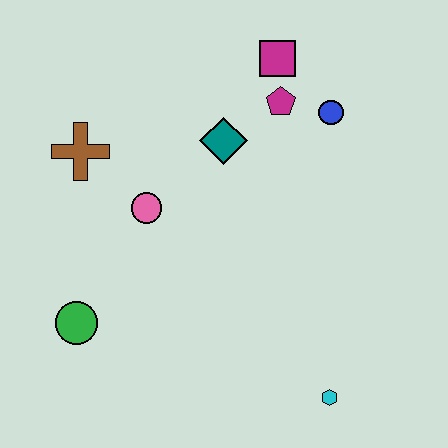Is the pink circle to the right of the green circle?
Yes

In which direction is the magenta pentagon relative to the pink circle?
The magenta pentagon is to the right of the pink circle.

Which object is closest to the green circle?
The pink circle is closest to the green circle.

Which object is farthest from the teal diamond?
The cyan hexagon is farthest from the teal diamond.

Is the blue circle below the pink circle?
No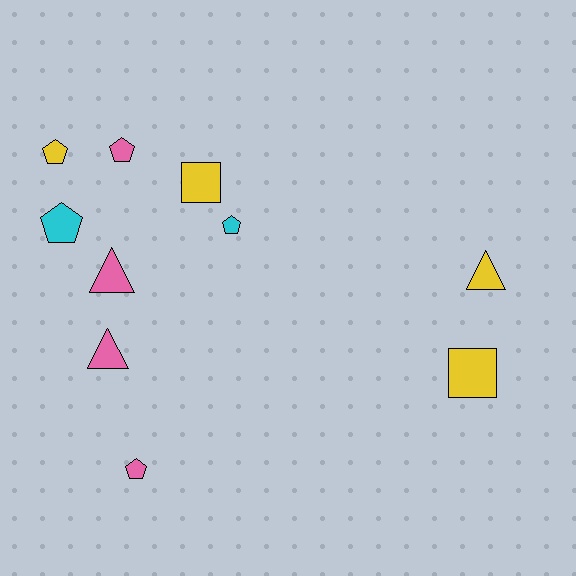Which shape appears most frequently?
Pentagon, with 5 objects.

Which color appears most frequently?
Yellow, with 4 objects.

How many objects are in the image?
There are 10 objects.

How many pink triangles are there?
There are 2 pink triangles.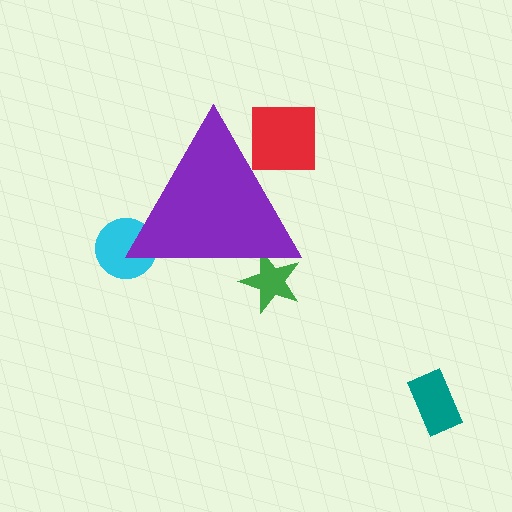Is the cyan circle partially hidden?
Yes, the cyan circle is partially hidden behind the purple triangle.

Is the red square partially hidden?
Yes, the red square is partially hidden behind the purple triangle.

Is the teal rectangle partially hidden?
No, the teal rectangle is fully visible.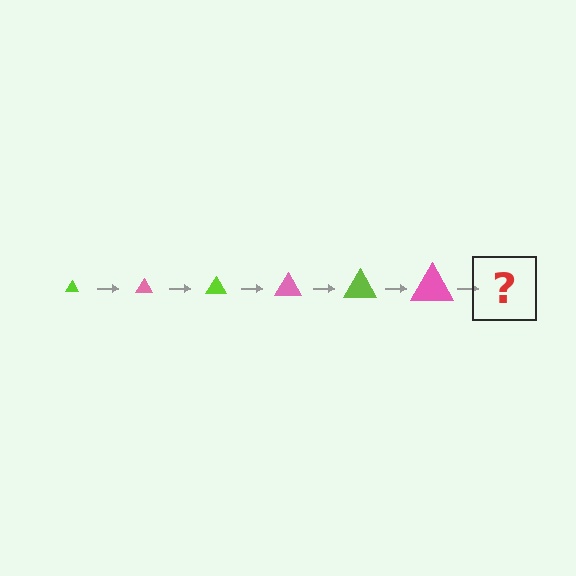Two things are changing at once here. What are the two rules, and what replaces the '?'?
The two rules are that the triangle grows larger each step and the color cycles through lime and pink. The '?' should be a lime triangle, larger than the previous one.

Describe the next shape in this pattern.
It should be a lime triangle, larger than the previous one.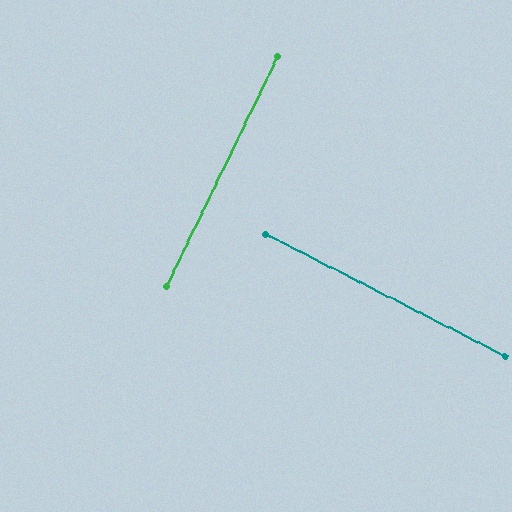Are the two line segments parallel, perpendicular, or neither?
Perpendicular — they meet at approximately 89°.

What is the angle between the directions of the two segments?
Approximately 89 degrees.